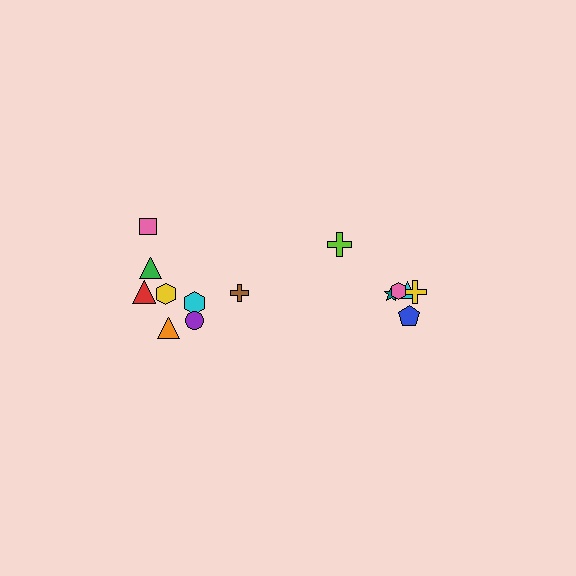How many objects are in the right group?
There are 6 objects.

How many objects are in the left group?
There are 8 objects.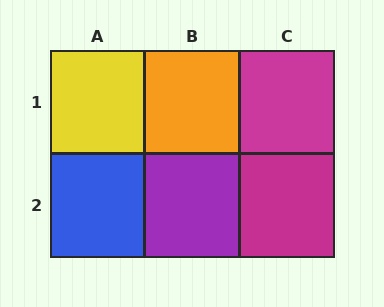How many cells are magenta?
2 cells are magenta.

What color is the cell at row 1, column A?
Yellow.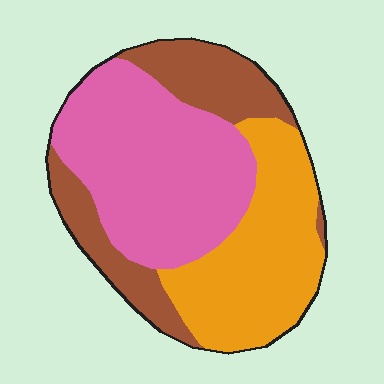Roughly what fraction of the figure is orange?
Orange takes up about one third (1/3) of the figure.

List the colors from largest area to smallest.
From largest to smallest: pink, orange, brown.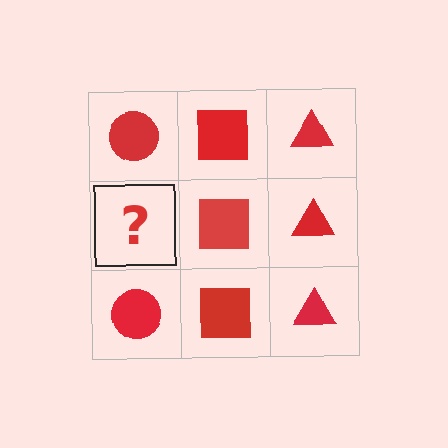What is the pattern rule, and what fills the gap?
The rule is that each column has a consistent shape. The gap should be filled with a red circle.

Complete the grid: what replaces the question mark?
The question mark should be replaced with a red circle.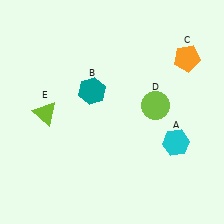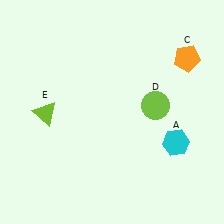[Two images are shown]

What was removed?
The teal hexagon (B) was removed in Image 2.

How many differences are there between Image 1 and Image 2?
There is 1 difference between the two images.